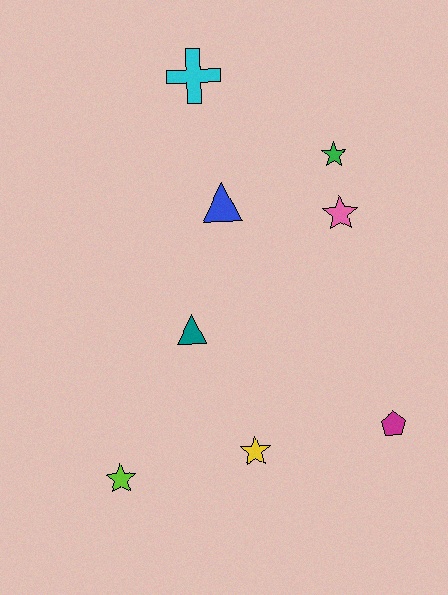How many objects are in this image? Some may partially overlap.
There are 8 objects.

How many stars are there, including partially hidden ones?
There are 4 stars.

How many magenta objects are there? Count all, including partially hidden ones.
There is 1 magenta object.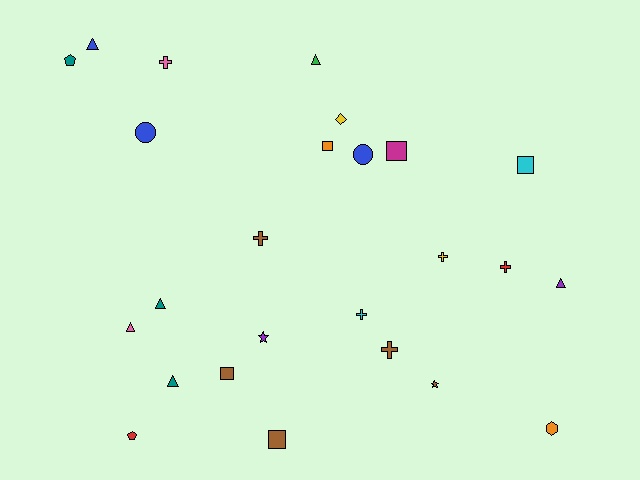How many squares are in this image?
There are 5 squares.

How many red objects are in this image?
There are 2 red objects.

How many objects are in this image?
There are 25 objects.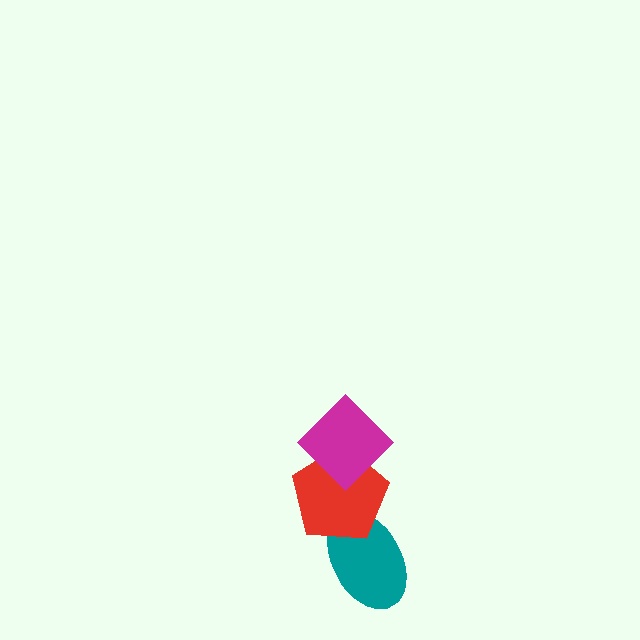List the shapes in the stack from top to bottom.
From top to bottom: the magenta diamond, the red pentagon, the teal ellipse.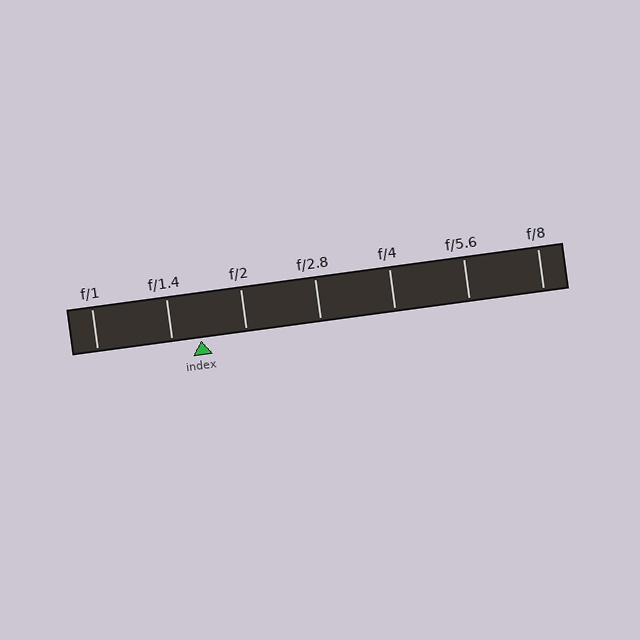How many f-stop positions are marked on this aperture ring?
There are 7 f-stop positions marked.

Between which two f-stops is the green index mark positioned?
The index mark is between f/1.4 and f/2.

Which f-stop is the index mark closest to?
The index mark is closest to f/1.4.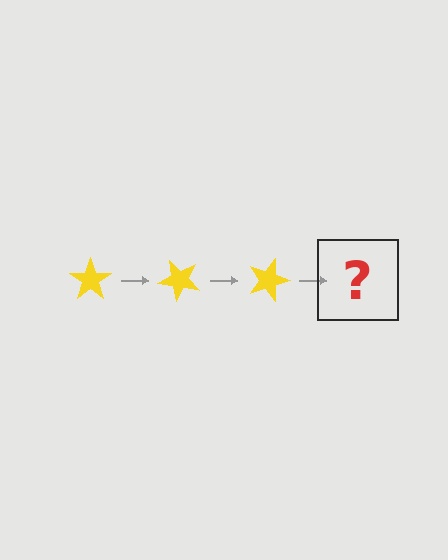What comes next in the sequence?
The next element should be a yellow star rotated 135 degrees.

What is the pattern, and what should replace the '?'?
The pattern is that the star rotates 45 degrees each step. The '?' should be a yellow star rotated 135 degrees.